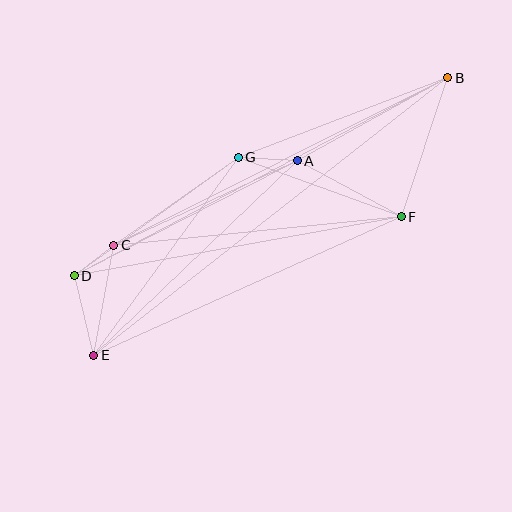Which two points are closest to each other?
Points C and D are closest to each other.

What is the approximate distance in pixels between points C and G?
The distance between C and G is approximately 152 pixels.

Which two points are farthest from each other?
Points B and E are farthest from each other.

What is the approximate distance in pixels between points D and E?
The distance between D and E is approximately 82 pixels.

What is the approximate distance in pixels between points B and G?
The distance between B and G is approximately 224 pixels.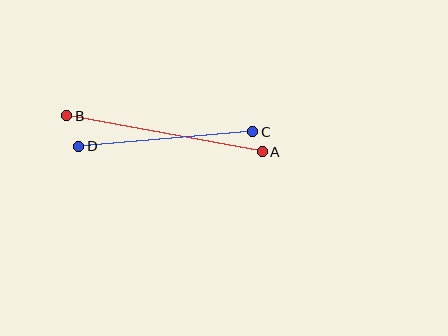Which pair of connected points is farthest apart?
Points A and B are farthest apart.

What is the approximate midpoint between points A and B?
The midpoint is at approximately (165, 134) pixels.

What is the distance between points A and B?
The distance is approximately 199 pixels.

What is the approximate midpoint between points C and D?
The midpoint is at approximately (166, 139) pixels.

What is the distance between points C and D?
The distance is approximately 174 pixels.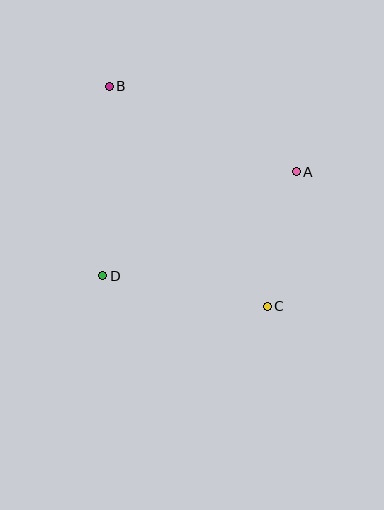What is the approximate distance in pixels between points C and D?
The distance between C and D is approximately 168 pixels.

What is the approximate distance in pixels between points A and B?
The distance between A and B is approximately 206 pixels.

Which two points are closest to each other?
Points A and C are closest to each other.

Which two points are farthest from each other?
Points B and C are farthest from each other.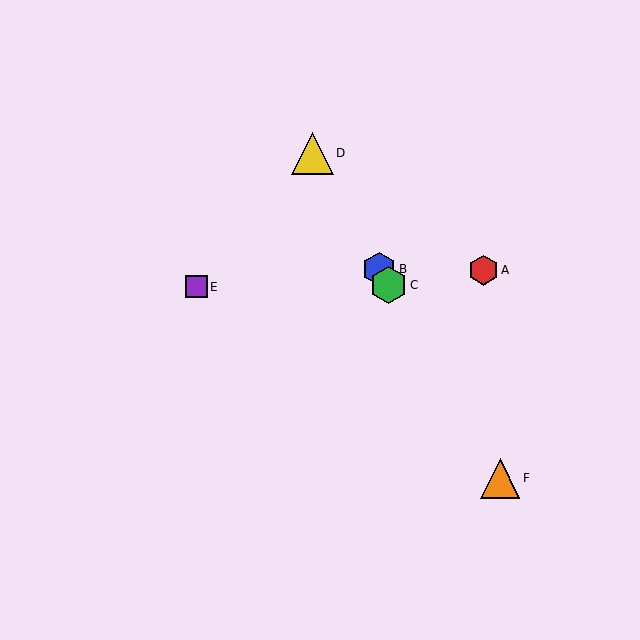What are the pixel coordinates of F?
Object F is at (500, 478).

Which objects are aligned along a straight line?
Objects B, C, D, F are aligned along a straight line.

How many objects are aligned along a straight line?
4 objects (B, C, D, F) are aligned along a straight line.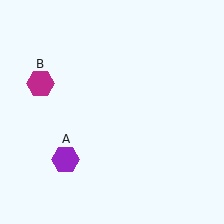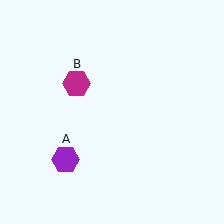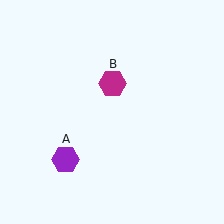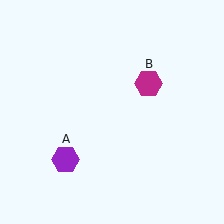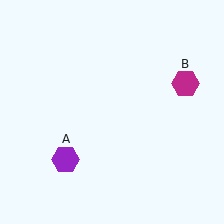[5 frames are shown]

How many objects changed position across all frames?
1 object changed position: magenta hexagon (object B).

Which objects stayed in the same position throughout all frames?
Purple hexagon (object A) remained stationary.